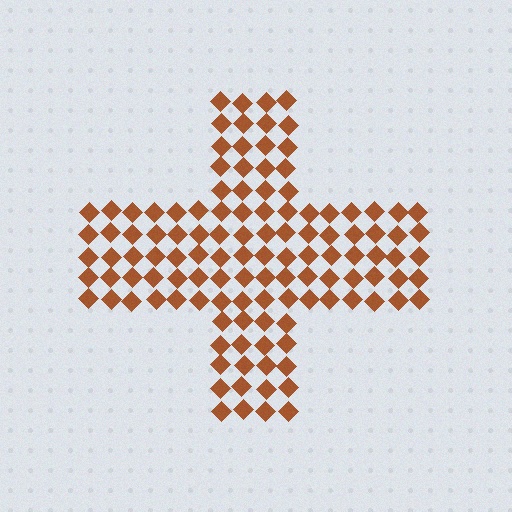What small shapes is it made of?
It is made of small diamonds.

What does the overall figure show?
The overall figure shows a cross.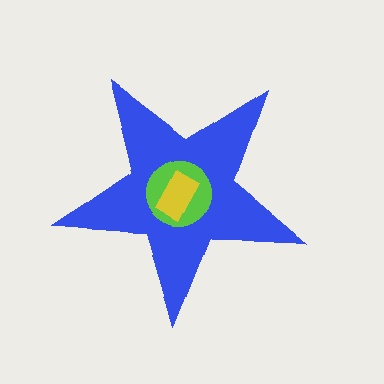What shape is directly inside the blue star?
The lime circle.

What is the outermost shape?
The blue star.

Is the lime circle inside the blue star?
Yes.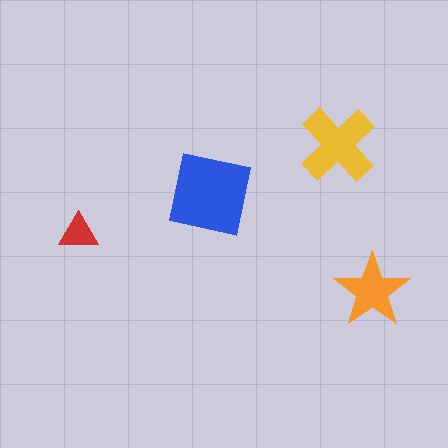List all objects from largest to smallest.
The blue square, the yellow cross, the orange star, the red triangle.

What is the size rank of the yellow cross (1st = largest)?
2nd.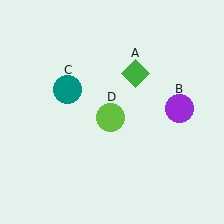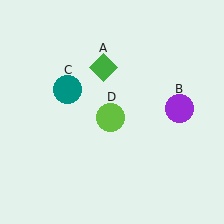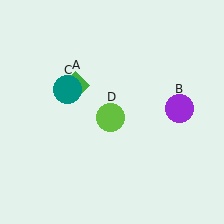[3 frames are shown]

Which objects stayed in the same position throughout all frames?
Purple circle (object B) and teal circle (object C) and lime circle (object D) remained stationary.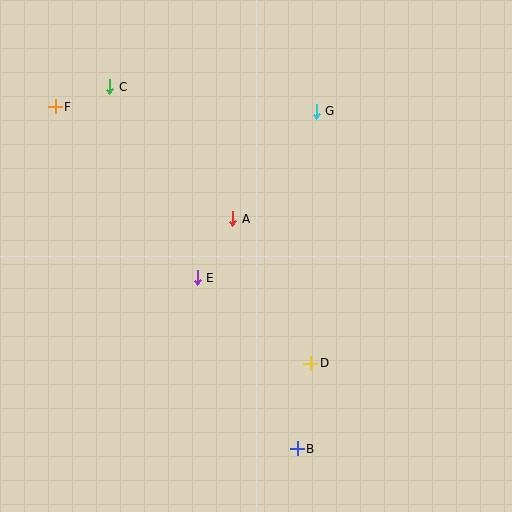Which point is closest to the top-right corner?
Point G is closest to the top-right corner.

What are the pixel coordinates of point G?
Point G is at (316, 111).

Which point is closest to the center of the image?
Point A at (233, 219) is closest to the center.